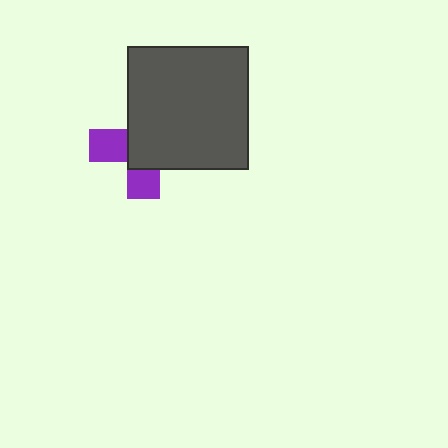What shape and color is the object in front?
The object in front is a dark gray rectangle.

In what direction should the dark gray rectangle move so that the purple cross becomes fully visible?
The dark gray rectangle should move toward the upper-right. That is the shortest direction to clear the overlap and leave the purple cross fully visible.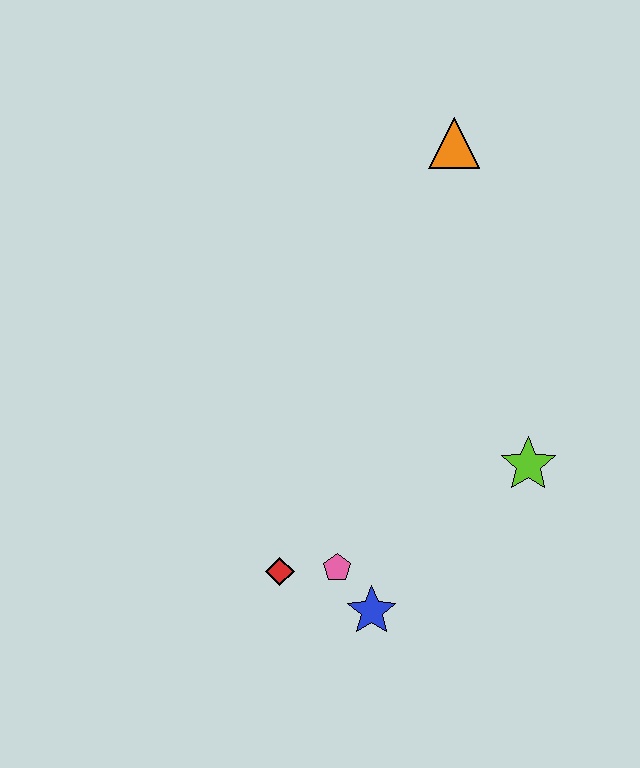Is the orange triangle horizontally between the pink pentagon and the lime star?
Yes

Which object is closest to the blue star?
The pink pentagon is closest to the blue star.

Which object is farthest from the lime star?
The orange triangle is farthest from the lime star.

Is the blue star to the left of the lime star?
Yes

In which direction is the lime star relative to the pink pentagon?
The lime star is to the right of the pink pentagon.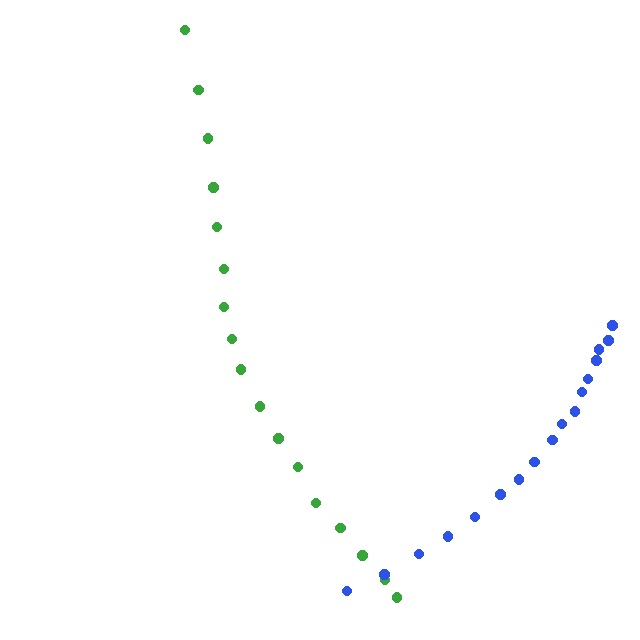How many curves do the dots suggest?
There are 2 distinct paths.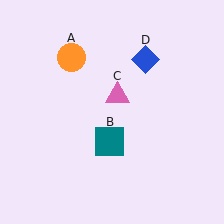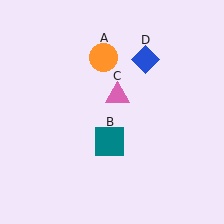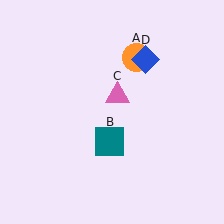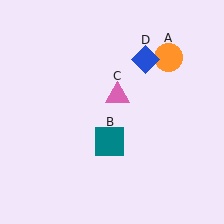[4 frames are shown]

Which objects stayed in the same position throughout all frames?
Teal square (object B) and pink triangle (object C) and blue diamond (object D) remained stationary.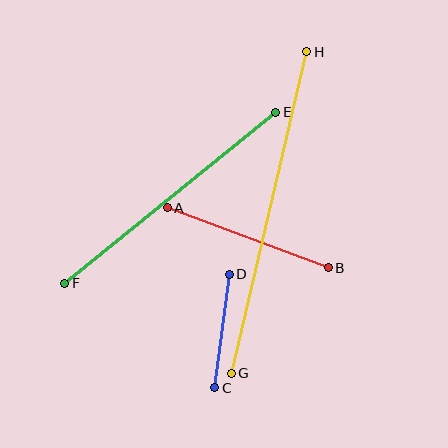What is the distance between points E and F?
The distance is approximately 271 pixels.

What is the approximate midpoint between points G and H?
The midpoint is at approximately (269, 212) pixels.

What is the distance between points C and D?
The distance is approximately 115 pixels.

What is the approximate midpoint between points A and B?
The midpoint is at approximately (248, 238) pixels.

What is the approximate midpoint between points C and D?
The midpoint is at approximately (222, 331) pixels.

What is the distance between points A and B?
The distance is approximately 171 pixels.